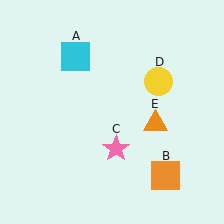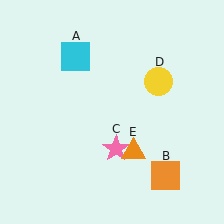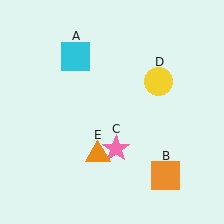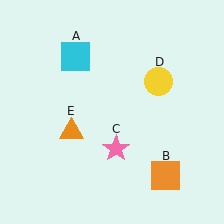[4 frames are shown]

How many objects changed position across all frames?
1 object changed position: orange triangle (object E).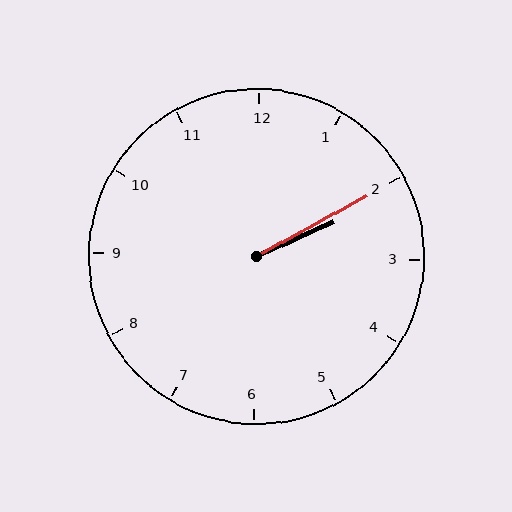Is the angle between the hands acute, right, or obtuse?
It is acute.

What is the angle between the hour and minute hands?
Approximately 5 degrees.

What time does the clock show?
2:10.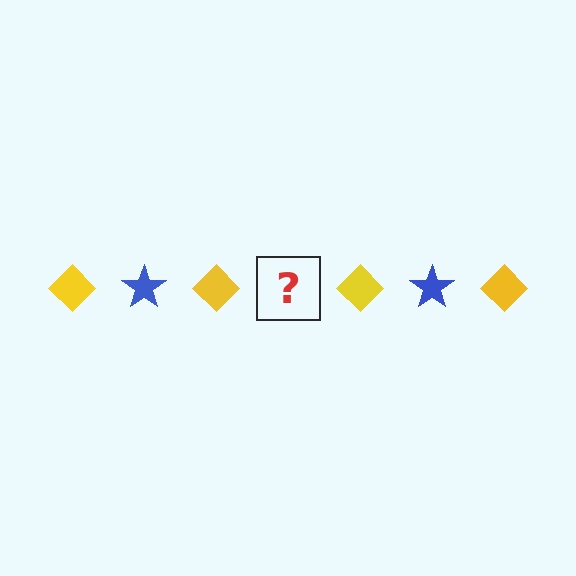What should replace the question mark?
The question mark should be replaced with a blue star.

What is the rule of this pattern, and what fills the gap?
The rule is that the pattern alternates between yellow diamond and blue star. The gap should be filled with a blue star.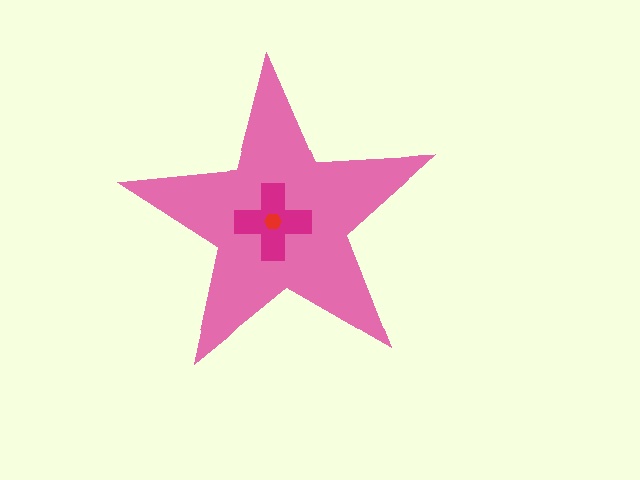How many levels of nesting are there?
3.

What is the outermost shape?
The pink star.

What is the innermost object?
The red hexagon.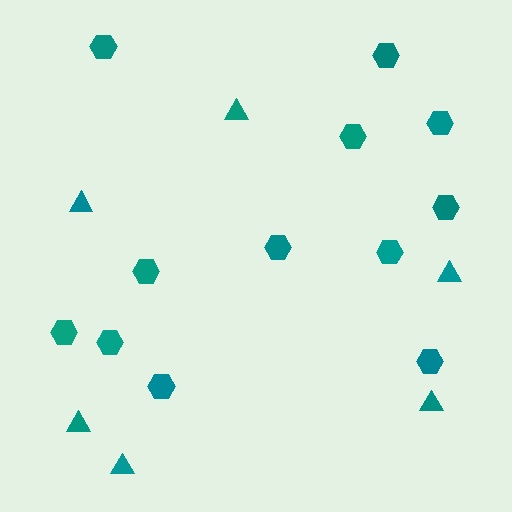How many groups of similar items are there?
There are 2 groups: one group of triangles (6) and one group of hexagons (12).